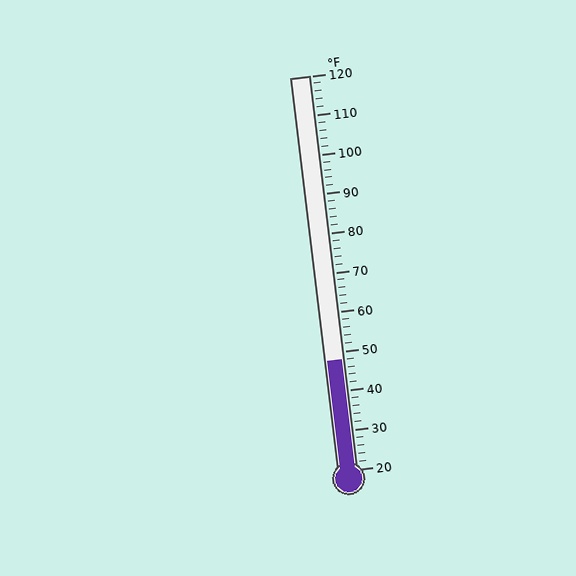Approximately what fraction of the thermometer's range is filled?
The thermometer is filled to approximately 30% of its range.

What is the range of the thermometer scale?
The thermometer scale ranges from 20°F to 120°F.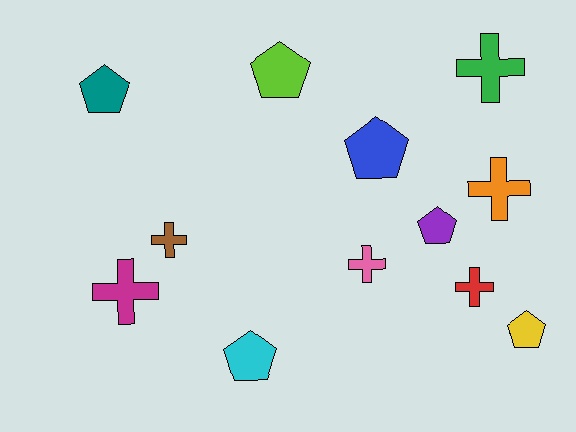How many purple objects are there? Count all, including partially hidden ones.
There is 1 purple object.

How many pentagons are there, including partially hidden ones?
There are 6 pentagons.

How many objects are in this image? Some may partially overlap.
There are 12 objects.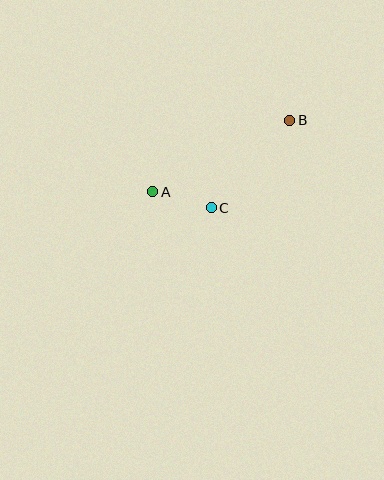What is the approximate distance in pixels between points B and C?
The distance between B and C is approximately 118 pixels.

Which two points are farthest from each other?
Points A and B are farthest from each other.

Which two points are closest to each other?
Points A and C are closest to each other.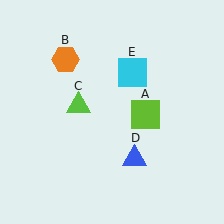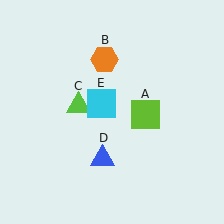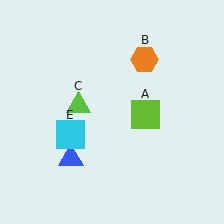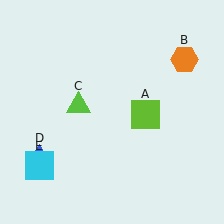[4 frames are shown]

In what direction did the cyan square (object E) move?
The cyan square (object E) moved down and to the left.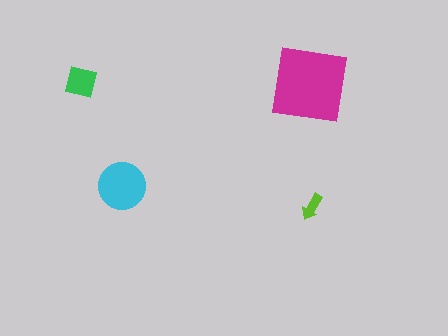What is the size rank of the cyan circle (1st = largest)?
2nd.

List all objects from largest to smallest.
The magenta square, the cyan circle, the green square, the lime arrow.